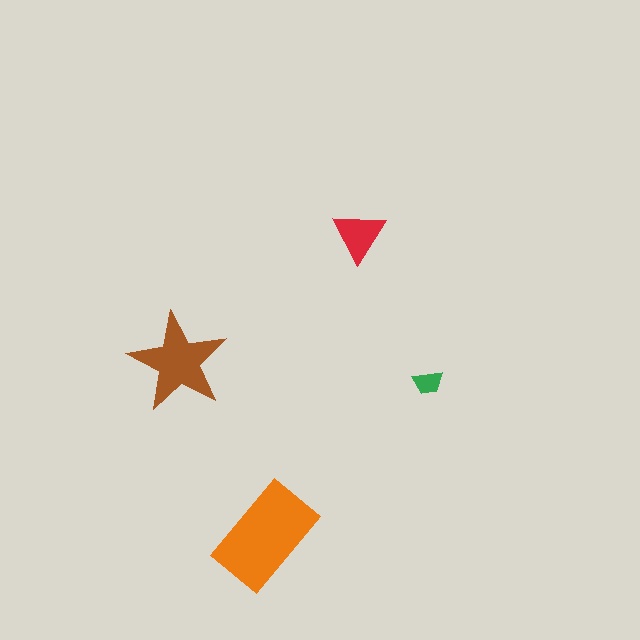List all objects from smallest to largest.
The green trapezoid, the red triangle, the brown star, the orange rectangle.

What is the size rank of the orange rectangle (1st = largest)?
1st.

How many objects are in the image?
There are 4 objects in the image.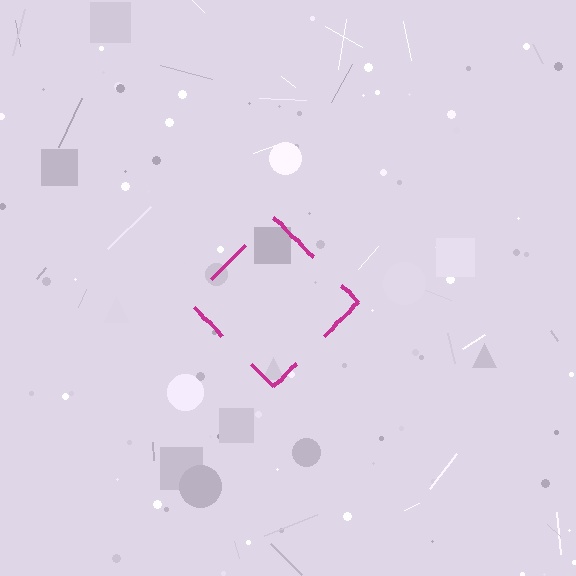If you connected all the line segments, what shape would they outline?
They would outline a diamond.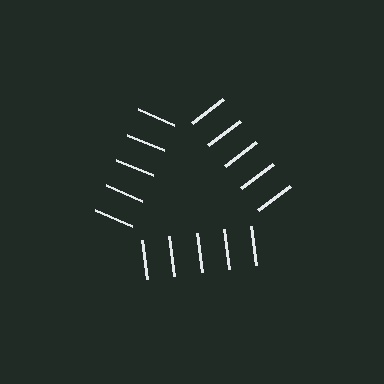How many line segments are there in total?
15 — 5 along each of the 3 edges.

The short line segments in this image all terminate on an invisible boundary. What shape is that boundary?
An illusory triangle — the line segments terminate on its edges but no continuous stroke is drawn.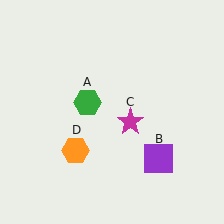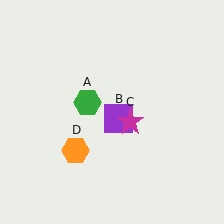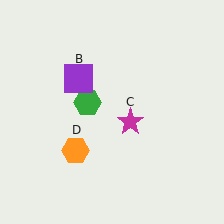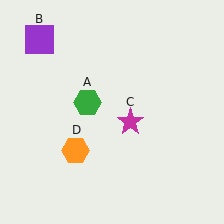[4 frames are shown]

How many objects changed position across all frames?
1 object changed position: purple square (object B).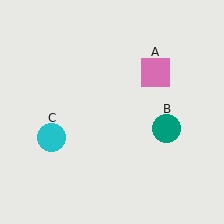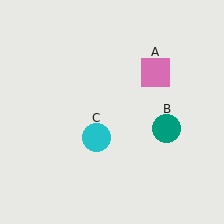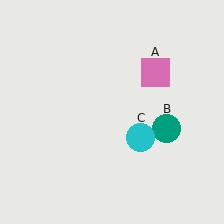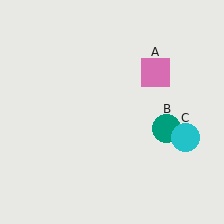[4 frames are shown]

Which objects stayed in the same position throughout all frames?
Pink square (object A) and teal circle (object B) remained stationary.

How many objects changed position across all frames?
1 object changed position: cyan circle (object C).